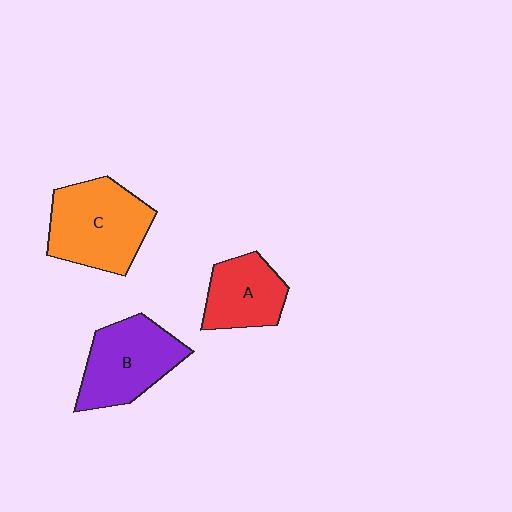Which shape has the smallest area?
Shape A (red).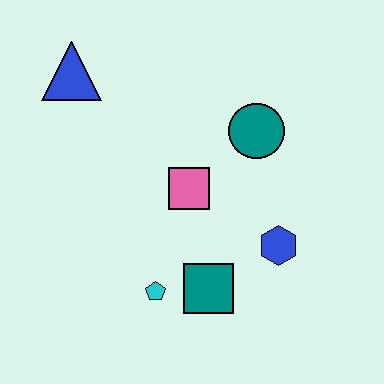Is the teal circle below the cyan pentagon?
No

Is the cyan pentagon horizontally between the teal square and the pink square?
No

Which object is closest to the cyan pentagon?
The teal square is closest to the cyan pentagon.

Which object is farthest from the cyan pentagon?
The blue triangle is farthest from the cyan pentagon.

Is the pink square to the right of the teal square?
No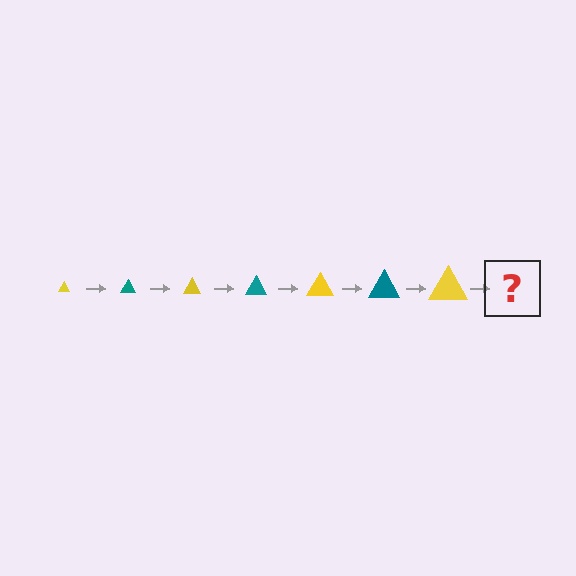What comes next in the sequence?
The next element should be a teal triangle, larger than the previous one.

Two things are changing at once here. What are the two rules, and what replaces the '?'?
The two rules are that the triangle grows larger each step and the color cycles through yellow and teal. The '?' should be a teal triangle, larger than the previous one.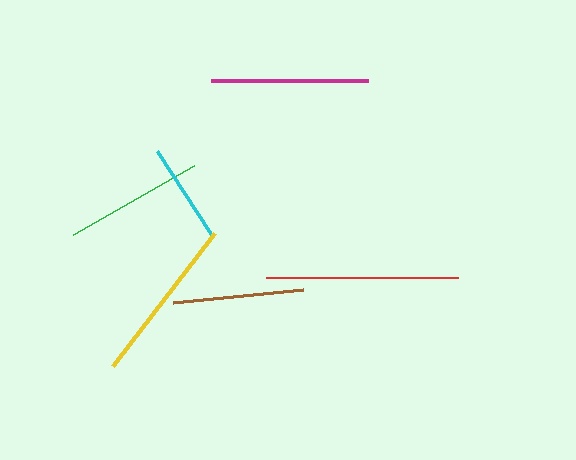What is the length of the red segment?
The red segment is approximately 191 pixels long.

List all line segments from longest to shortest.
From longest to shortest: red, yellow, magenta, green, brown, cyan.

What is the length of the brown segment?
The brown segment is approximately 130 pixels long.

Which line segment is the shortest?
The cyan line is the shortest at approximately 99 pixels.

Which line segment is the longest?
The red line is the longest at approximately 191 pixels.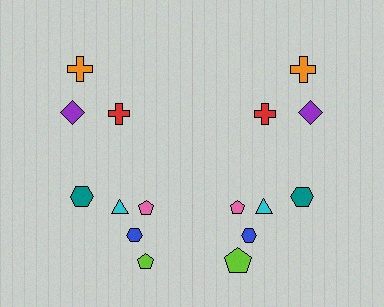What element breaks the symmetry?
The lime pentagon on the right side has a different size than its mirror counterpart.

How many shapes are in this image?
There are 16 shapes in this image.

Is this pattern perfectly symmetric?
No, the pattern is not perfectly symmetric. The lime pentagon on the right side has a different size than its mirror counterpart.